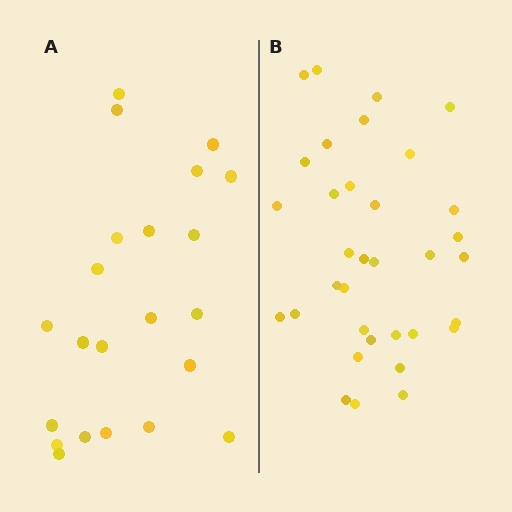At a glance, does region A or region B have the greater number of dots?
Region B (the right region) has more dots.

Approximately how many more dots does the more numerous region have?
Region B has roughly 12 or so more dots than region A.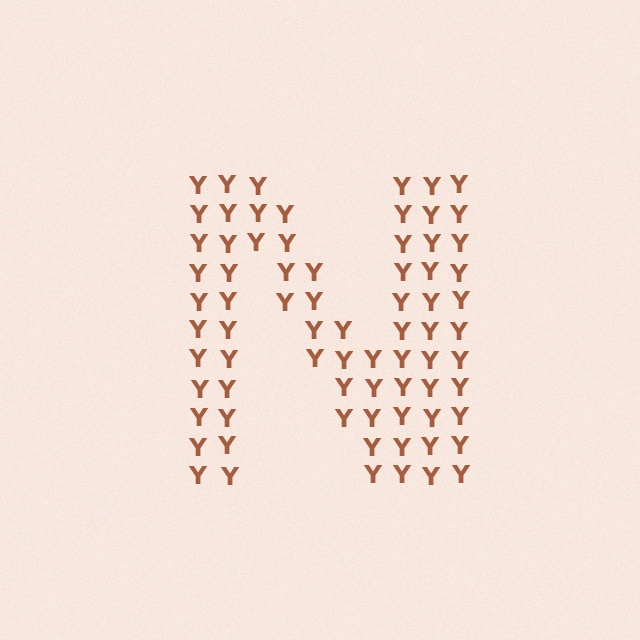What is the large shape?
The large shape is the letter N.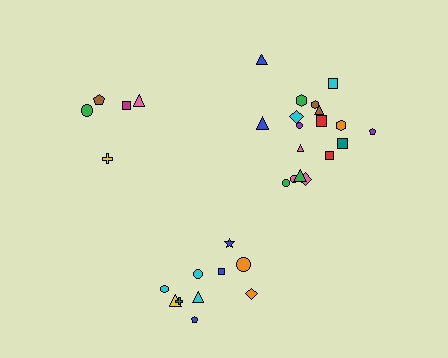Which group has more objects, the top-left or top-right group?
The top-right group.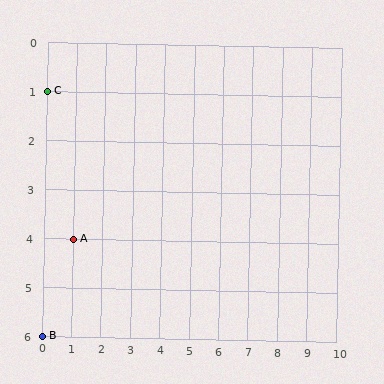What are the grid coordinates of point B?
Point B is at grid coordinates (0, 6).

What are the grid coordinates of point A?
Point A is at grid coordinates (1, 4).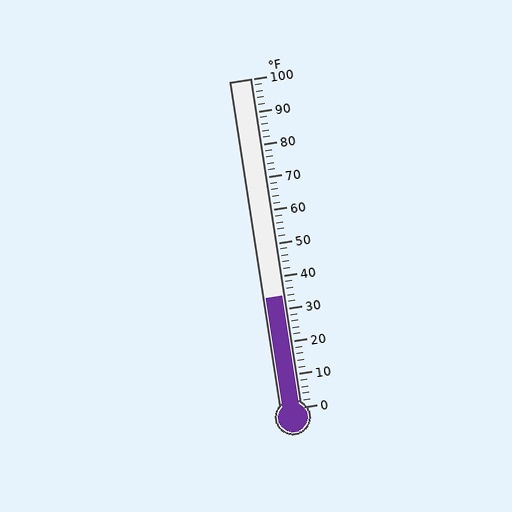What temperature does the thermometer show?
The thermometer shows approximately 34°F.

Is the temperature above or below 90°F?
The temperature is below 90°F.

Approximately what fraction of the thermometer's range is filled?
The thermometer is filled to approximately 35% of its range.